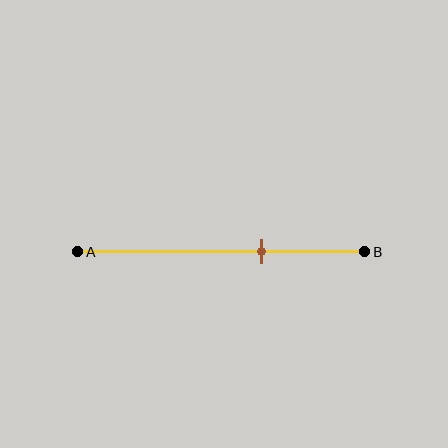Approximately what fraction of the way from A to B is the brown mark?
The brown mark is approximately 65% of the way from A to B.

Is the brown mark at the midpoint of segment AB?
No, the mark is at about 65% from A, not at the 50% midpoint.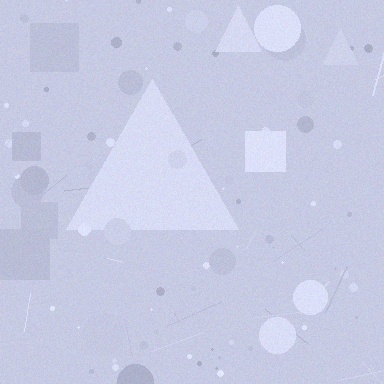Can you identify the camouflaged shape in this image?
The camouflaged shape is a triangle.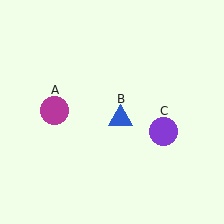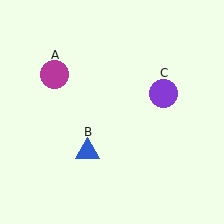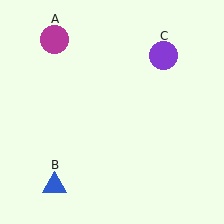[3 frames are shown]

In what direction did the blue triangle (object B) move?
The blue triangle (object B) moved down and to the left.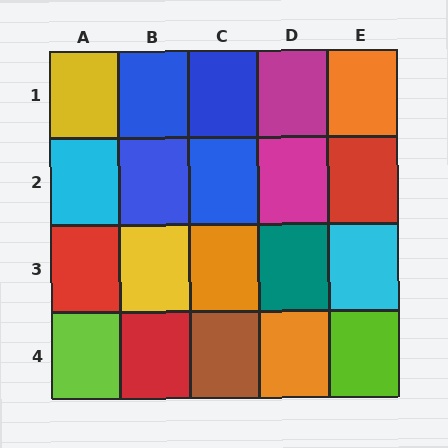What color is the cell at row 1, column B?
Blue.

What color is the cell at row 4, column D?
Orange.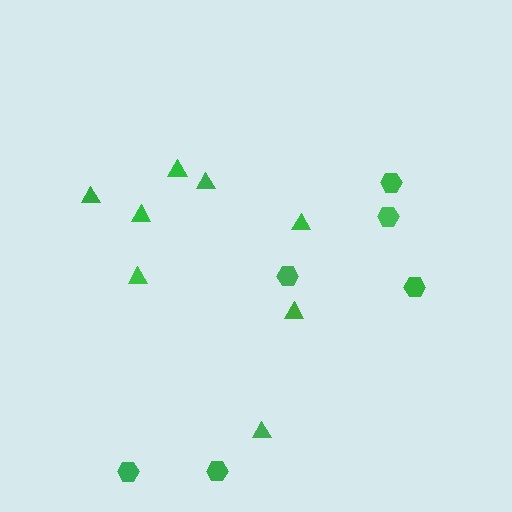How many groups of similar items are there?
There are 2 groups: one group of triangles (8) and one group of hexagons (6).